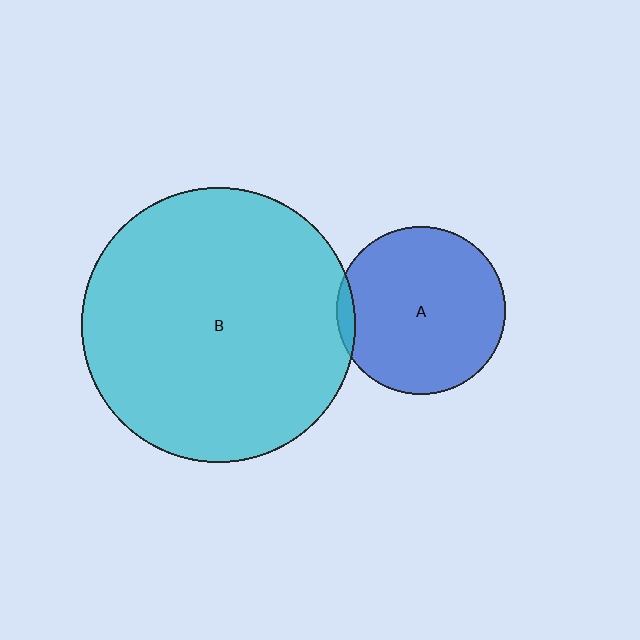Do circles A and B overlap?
Yes.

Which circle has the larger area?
Circle B (cyan).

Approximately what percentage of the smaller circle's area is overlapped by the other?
Approximately 5%.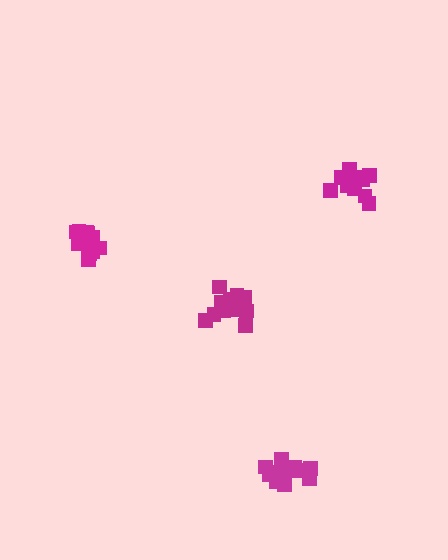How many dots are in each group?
Group 1: 12 dots, Group 2: 11 dots, Group 3: 12 dots, Group 4: 12 dots (47 total).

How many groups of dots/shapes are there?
There are 4 groups.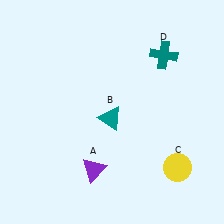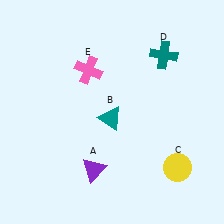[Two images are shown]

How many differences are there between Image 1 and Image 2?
There is 1 difference between the two images.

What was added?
A pink cross (E) was added in Image 2.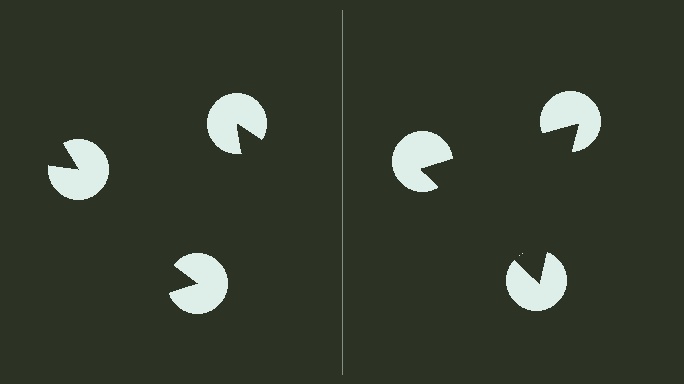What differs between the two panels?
The pac-man discs are positioned identically on both sides; only the wedge orientations differ. On the right they align to a triangle; on the left they are misaligned.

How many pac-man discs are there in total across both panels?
6 — 3 on each side.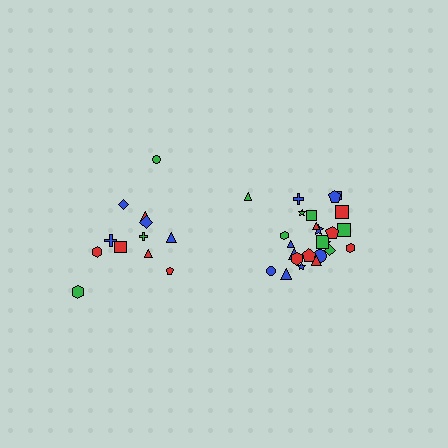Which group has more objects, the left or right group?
The right group.